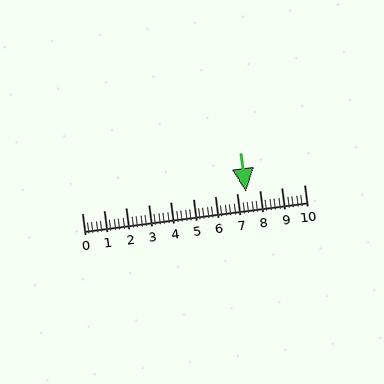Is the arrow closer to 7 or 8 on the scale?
The arrow is closer to 7.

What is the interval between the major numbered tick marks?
The major tick marks are spaced 1 units apart.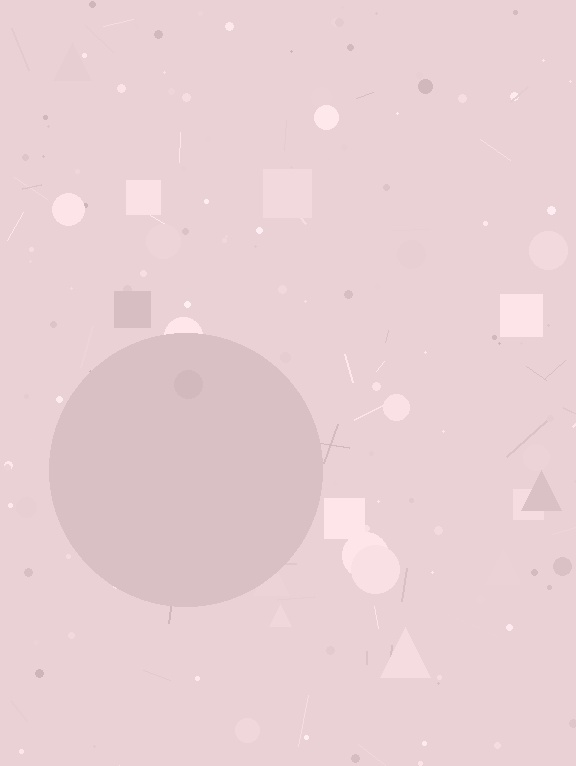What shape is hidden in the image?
A circle is hidden in the image.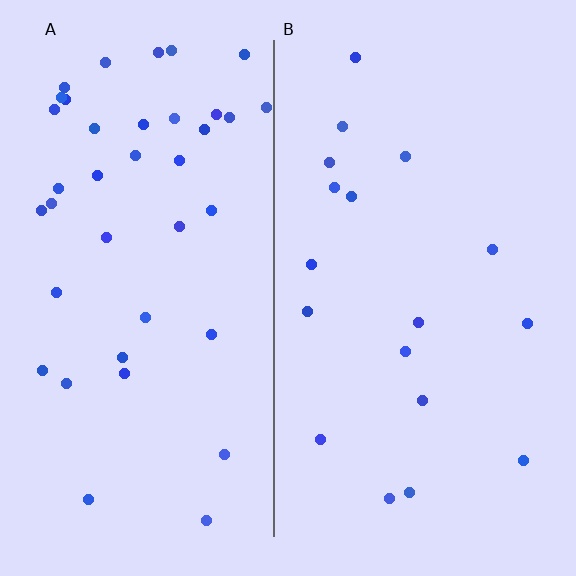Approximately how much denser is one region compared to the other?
Approximately 2.3× — region A over region B.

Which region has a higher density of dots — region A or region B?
A (the left).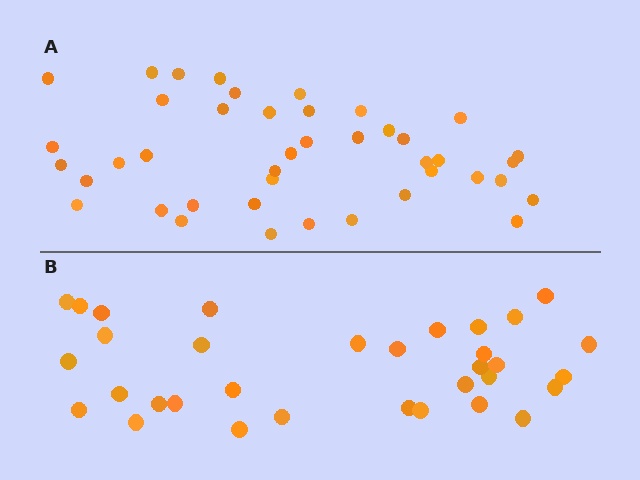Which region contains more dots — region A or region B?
Region A (the top region) has more dots.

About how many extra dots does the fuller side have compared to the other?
Region A has roughly 8 or so more dots than region B.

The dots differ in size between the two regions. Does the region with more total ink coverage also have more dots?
No. Region B has more total ink coverage because its dots are larger, but region A actually contains more individual dots. Total area can be misleading — the number of items is what matters here.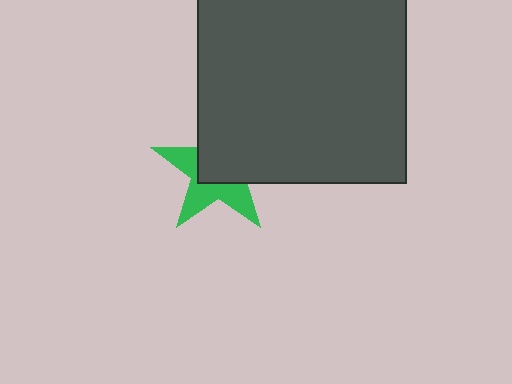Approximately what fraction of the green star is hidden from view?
Roughly 54% of the green star is hidden behind the dark gray rectangle.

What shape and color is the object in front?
The object in front is a dark gray rectangle.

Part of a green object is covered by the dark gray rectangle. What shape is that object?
It is a star.